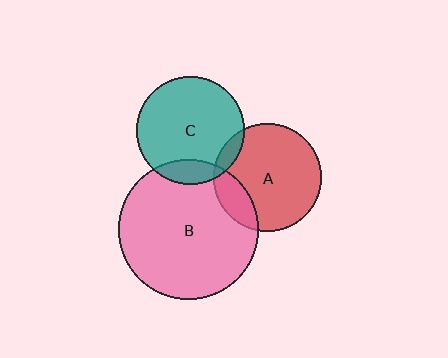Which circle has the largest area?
Circle B (pink).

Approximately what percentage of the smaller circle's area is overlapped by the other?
Approximately 10%.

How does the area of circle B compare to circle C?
Approximately 1.7 times.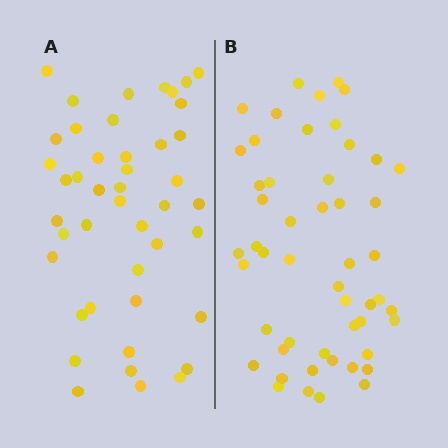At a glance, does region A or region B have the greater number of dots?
Region B (the right region) has more dots.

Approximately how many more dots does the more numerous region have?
Region B has roughly 8 or so more dots than region A.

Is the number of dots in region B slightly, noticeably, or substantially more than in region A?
Region B has only slightly more — the two regions are fairly close. The ratio is roughly 1.2 to 1.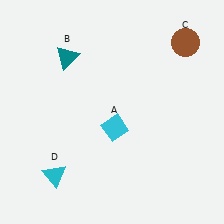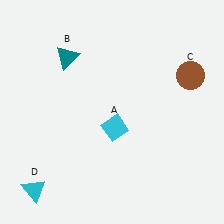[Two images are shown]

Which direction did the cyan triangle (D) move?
The cyan triangle (D) moved left.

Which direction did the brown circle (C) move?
The brown circle (C) moved down.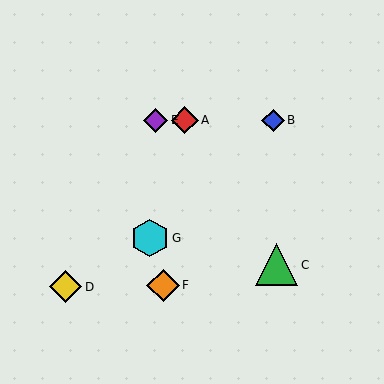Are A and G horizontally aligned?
No, A is at y≈120 and G is at y≈238.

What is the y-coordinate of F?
Object F is at y≈285.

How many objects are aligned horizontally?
3 objects (A, B, E) are aligned horizontally.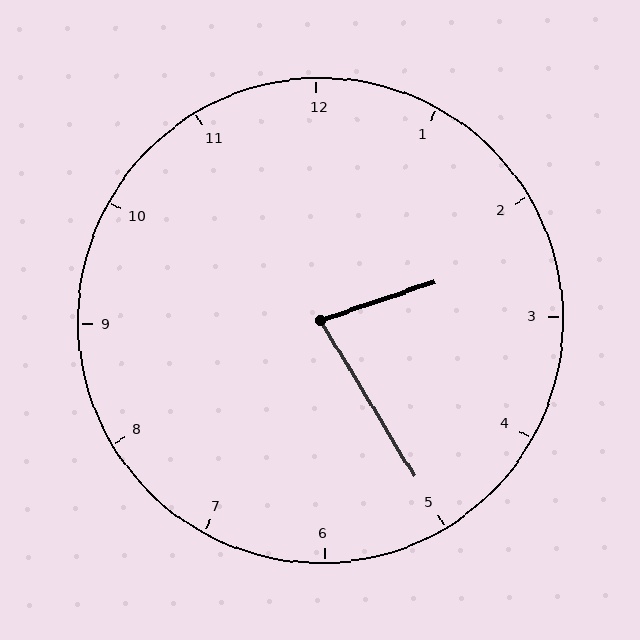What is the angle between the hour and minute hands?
Approximately 78 degrees.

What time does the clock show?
2:25.